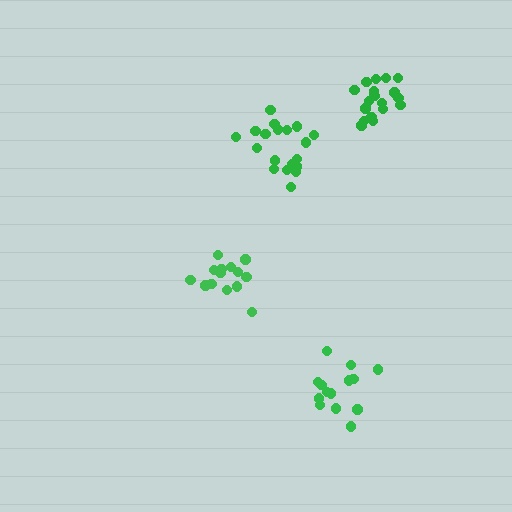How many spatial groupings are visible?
There are 4 spatial groupings.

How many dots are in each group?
Group 1: 19 dots, Group 2: 14 dots, Group 3: 20 dots, Group 4: 14 dots (67 total).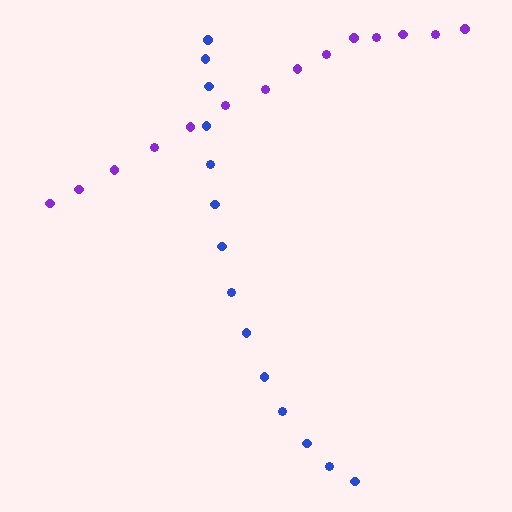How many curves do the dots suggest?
There are 2 distinct paths.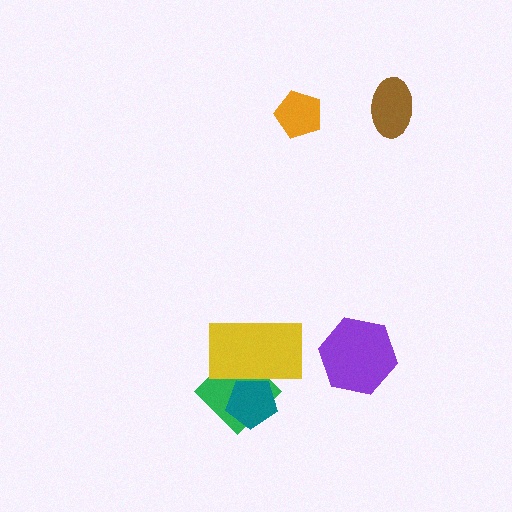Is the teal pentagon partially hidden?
No, no other shape covers it.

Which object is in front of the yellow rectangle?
The teal pentagon is in front of the yellow rectangle.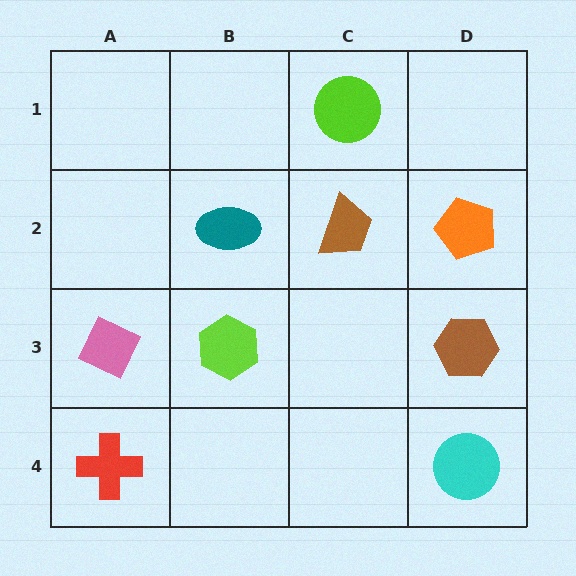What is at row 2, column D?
An orange pentagon.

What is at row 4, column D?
A cyan circle.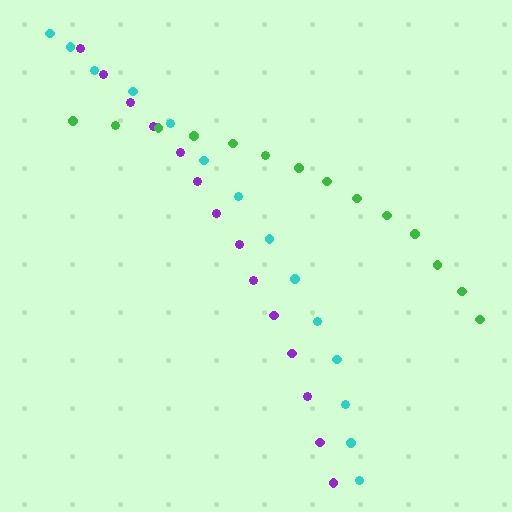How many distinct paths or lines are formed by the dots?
There are 3 distinct paths.